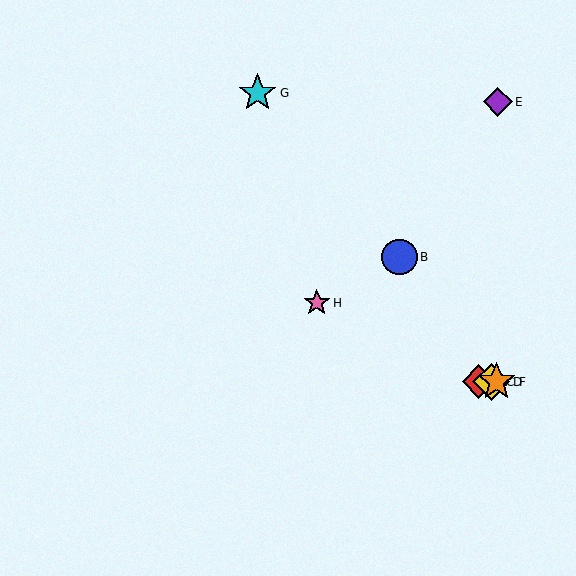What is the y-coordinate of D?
Object D is at y≈382.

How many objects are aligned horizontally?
4 objects (A, C, D, F) are aligned horizontally.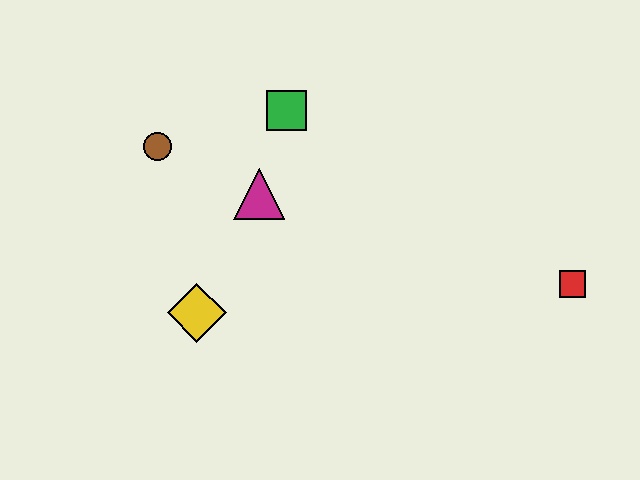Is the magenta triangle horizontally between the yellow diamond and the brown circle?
No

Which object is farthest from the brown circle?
The red square is farthest from the brown circle.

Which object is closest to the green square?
The magenta triangle is closest to the green square.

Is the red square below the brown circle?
Yes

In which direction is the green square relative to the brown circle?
The green square is to the right of the brown circle.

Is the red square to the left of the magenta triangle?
No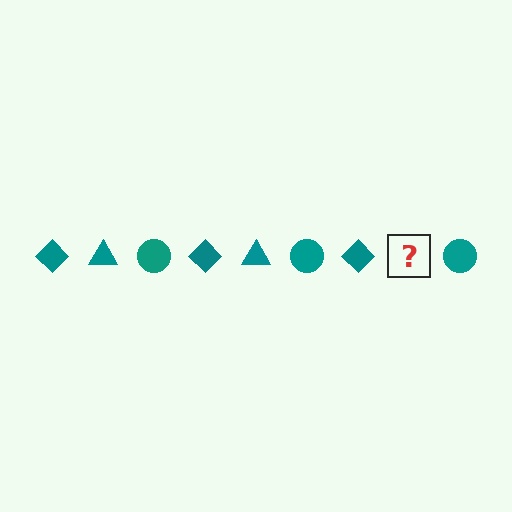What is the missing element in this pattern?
The missing element is a teal triangle.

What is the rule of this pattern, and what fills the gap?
The rule is that the pattern cycles through diamond, triangle, circle shapes in teal. The gap should be filled with a teal triangle.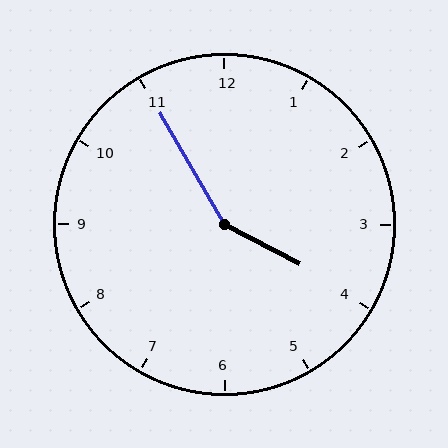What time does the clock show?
3:55.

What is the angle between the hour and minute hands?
Approximately 148 degrees.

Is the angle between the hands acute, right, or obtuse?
It is obtuse.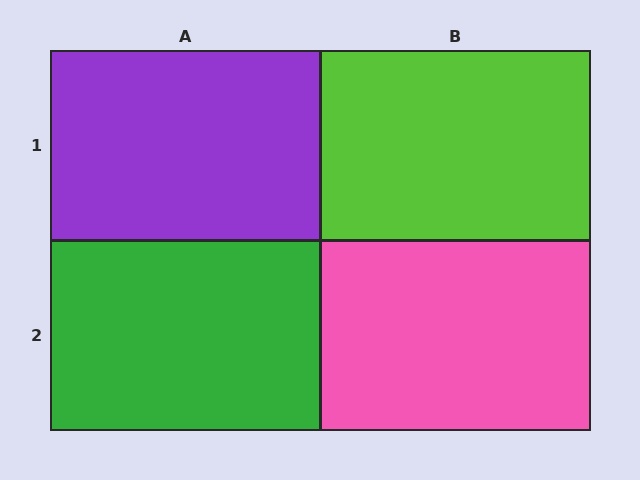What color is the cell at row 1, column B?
Lime.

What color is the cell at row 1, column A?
Purple.